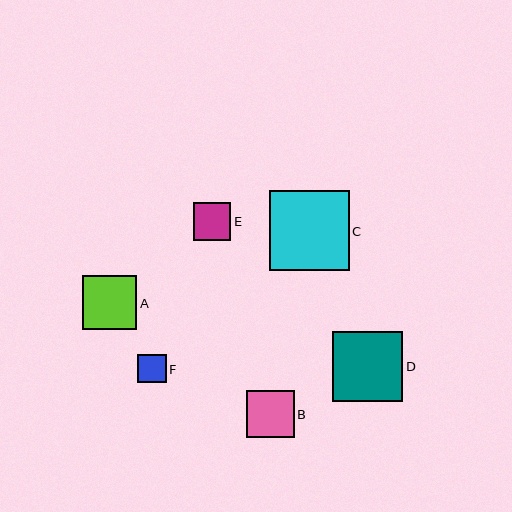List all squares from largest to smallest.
From largest to smallest: C, D, A, B, E, F.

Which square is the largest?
Square C is the largest with a size of approximately 80 pixels.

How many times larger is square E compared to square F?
Square E is approximately 1.3 times the size of square F.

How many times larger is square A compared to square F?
Square A is approximately 1.9 times the size of square F.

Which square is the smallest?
Square F is the smallest with a size of approximately 28 pixels.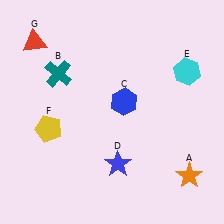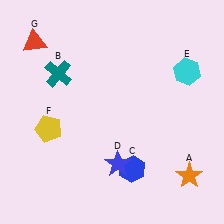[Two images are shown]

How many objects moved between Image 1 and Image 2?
1 object moved between the two images.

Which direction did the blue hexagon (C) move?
The blue hexagon (C) moved down.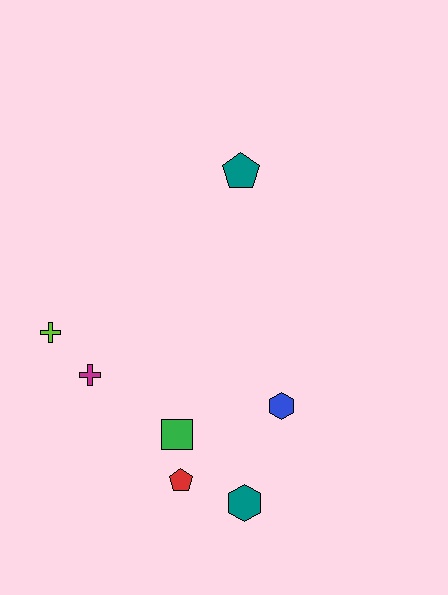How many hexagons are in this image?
There are 2 hexagons.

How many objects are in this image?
There are 7 objects.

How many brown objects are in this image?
There are no brown objects.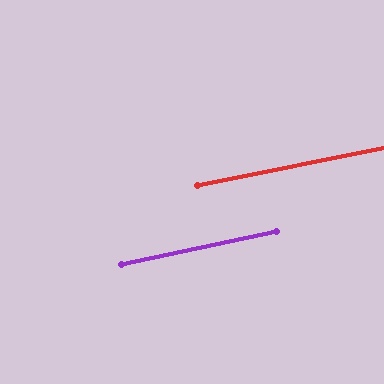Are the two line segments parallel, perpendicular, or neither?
Parallel — their directions differ by only 0.8°.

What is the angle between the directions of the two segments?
Approximately 1 degree.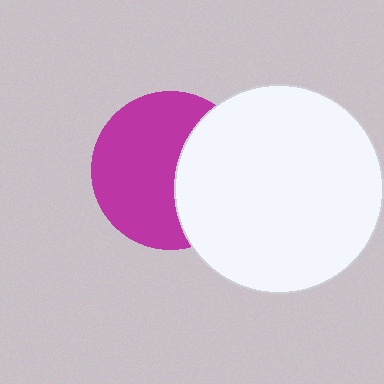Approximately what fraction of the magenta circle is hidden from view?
Roughly 38% of the magenta circle is hidden behind the white circle.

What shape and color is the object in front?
The object in front is a white circle.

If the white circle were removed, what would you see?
You would see the complete magenta circle.